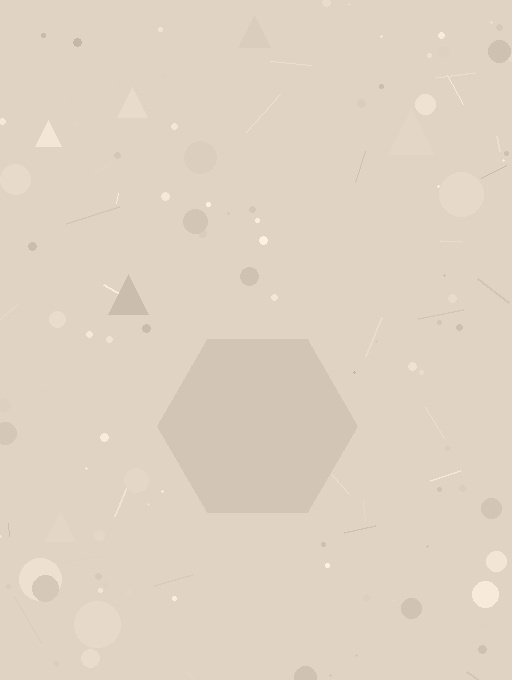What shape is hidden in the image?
A hexagon is hidden in the image.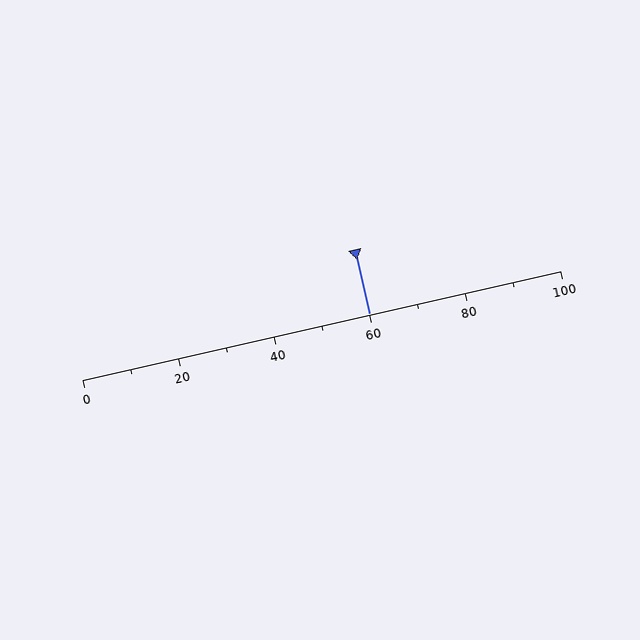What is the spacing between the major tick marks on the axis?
The major ticks are spaced 20 apart.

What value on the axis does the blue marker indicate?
The marker indicates approximately 60.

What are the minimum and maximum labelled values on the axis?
The axis runs from 0 to 100.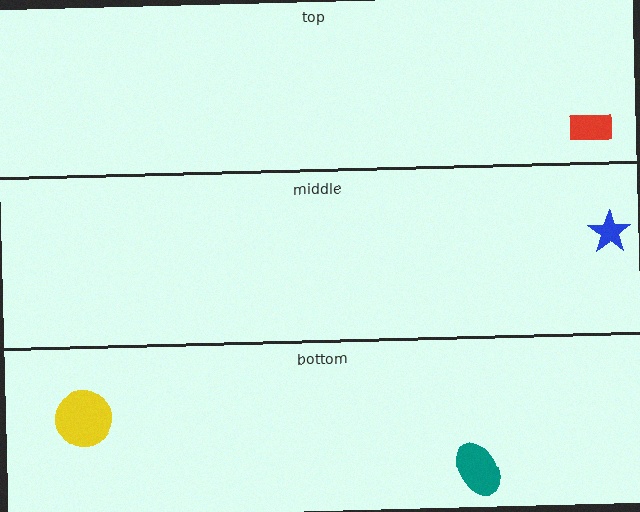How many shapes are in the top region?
1.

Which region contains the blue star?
The middle region.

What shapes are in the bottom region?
The teal ellipse, the yellow circle.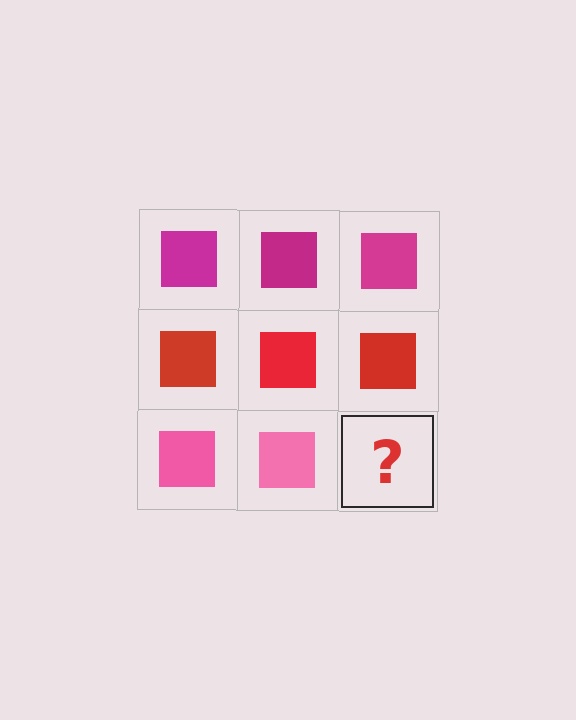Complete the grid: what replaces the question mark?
The question mark should be replaced with a pink square.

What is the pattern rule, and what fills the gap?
The rule is that each row has a consistent color. The gap should be filled with a pink square.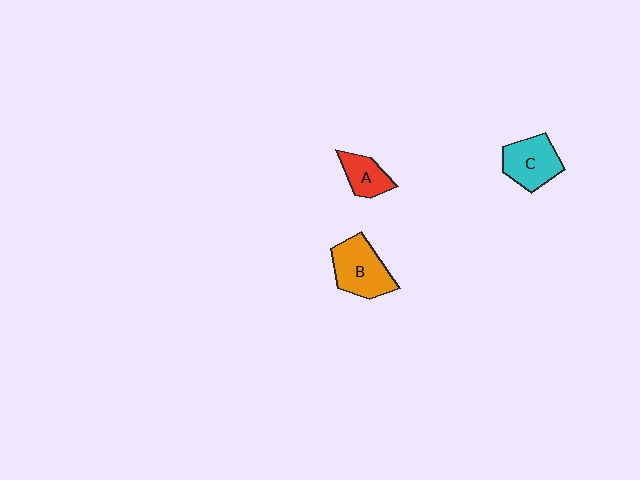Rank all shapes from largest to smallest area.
From largest to smallest: B (orange), C (cyan), A (red).